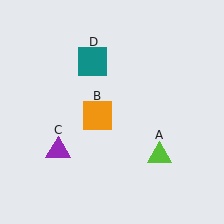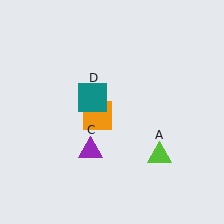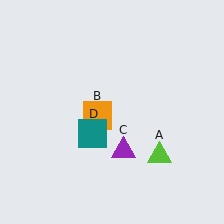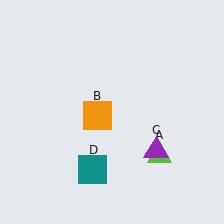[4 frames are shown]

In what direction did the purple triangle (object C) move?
The purple triangle (object C) moved right.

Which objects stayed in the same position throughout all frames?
Lime triangle (object A) and orange square (object B) remained stationary.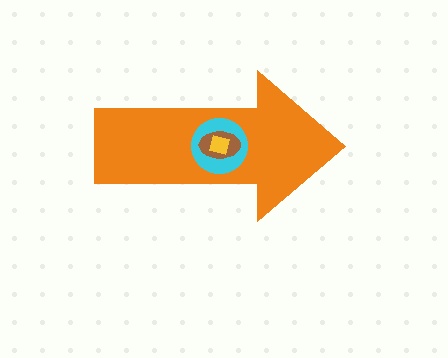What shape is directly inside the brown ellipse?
The yellow square.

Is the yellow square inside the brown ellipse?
Yes.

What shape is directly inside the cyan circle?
The brown ellipse.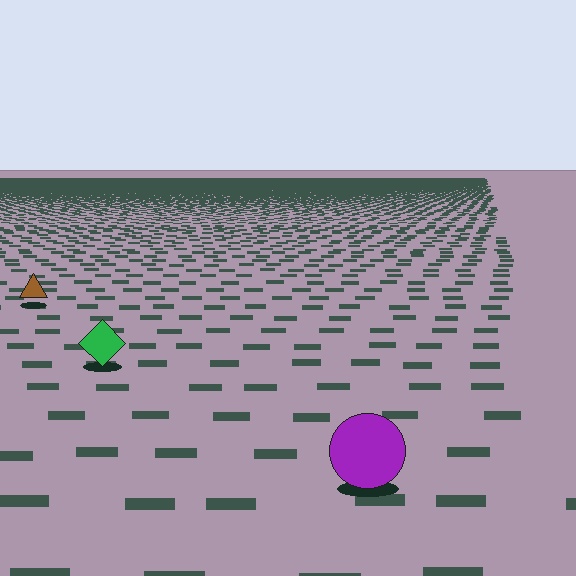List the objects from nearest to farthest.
From nearest to farthest: the purple circle, the green diamond, the brown triangle.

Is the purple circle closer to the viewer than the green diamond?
Yes. The purple circle is closer — you can tell from the texture gradient: the ground texture is coarser near it.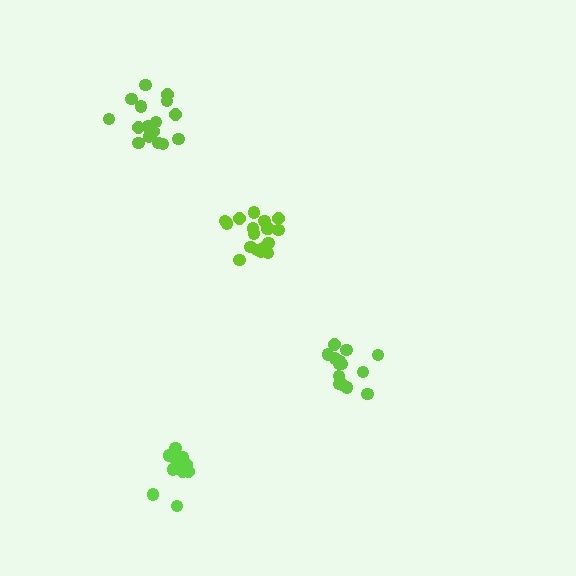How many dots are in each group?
Group 1: 13 dots, Group 2: 17 dots, Group 3: 18 dots, Group 4: 14 dots (62 total).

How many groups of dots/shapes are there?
There are 4 groups.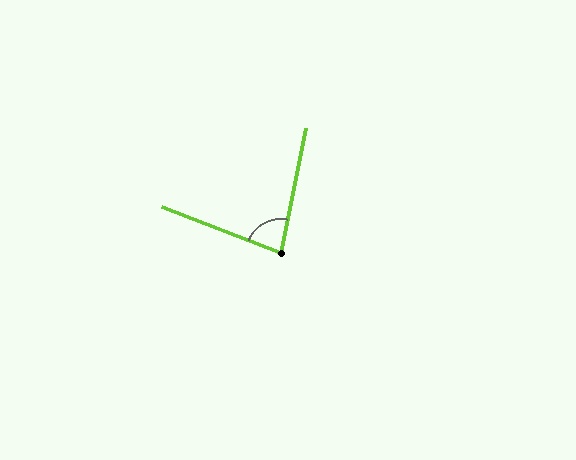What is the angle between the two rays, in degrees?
Approximately 80 degrees.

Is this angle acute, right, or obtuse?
It is acute.